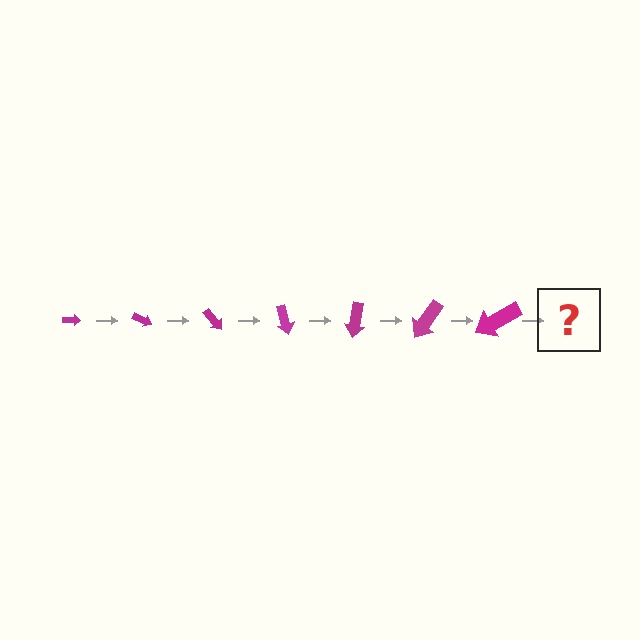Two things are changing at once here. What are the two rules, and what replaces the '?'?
The two rules are that the arrow grows larger each step and it rotates 25 degrees each step. The '?' should be an arrow, larger than the previous one and rotated 175 degrees from the start.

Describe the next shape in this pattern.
It should be an arrow, larger than the previous one and rotated 175 degrees from the start.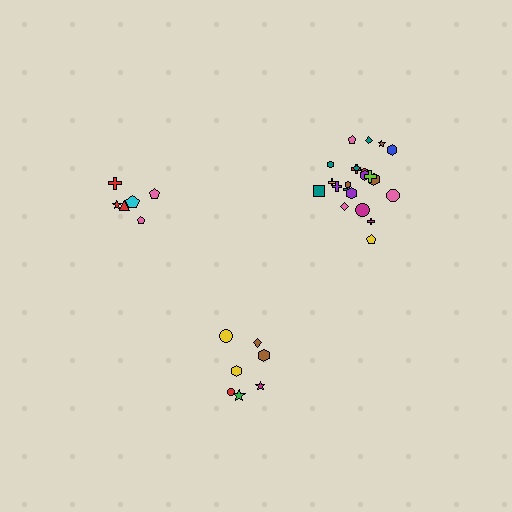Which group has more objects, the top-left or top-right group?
The top-right group.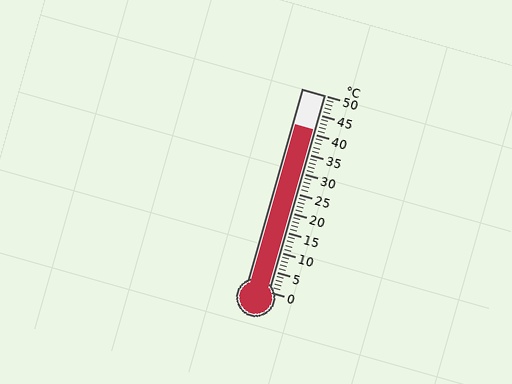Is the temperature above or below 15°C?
The temperature is above 15°C.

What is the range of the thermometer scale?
The thermometer scale ranges from 0°C to 50°C.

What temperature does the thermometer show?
The thermometer shows approximately 41°C.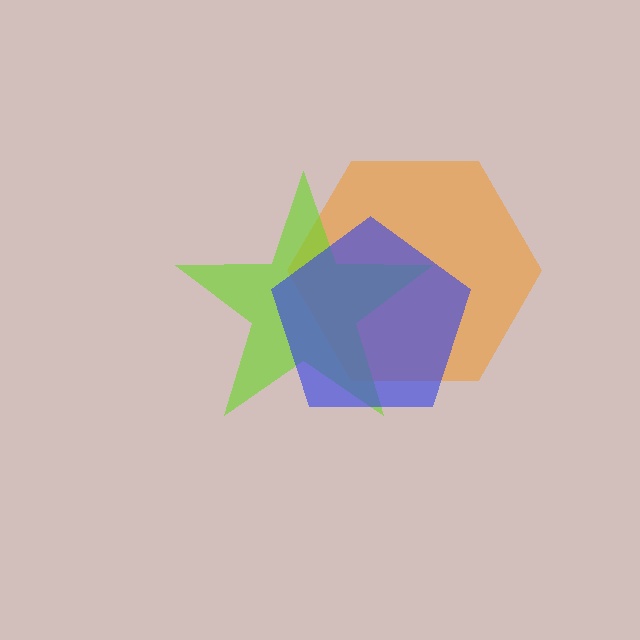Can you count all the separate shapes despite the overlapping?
Yes, there are 3 separate shapes.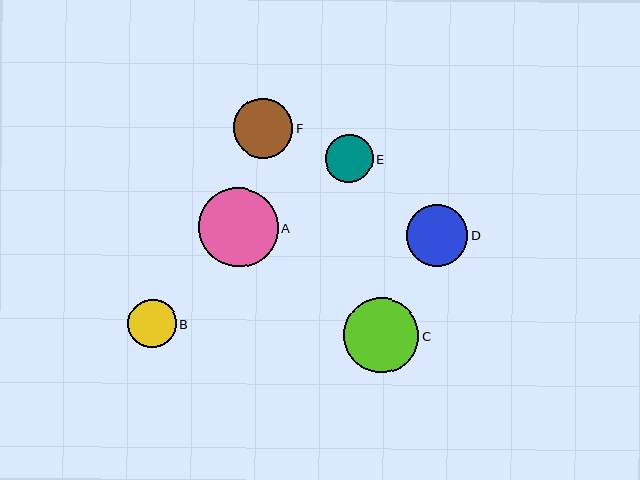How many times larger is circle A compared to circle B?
Circle A is approximately 1.6 times the size of circle B.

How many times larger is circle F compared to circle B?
Circle F is approximately 1.2 times the size of circle B.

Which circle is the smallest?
Circle E is the smallest with a size of approximately 48 pixels.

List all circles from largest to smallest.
From largest to smallest: A, C, D, F, B, E.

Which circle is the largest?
Circle A is the largest with a size of approximately 79 pixels.